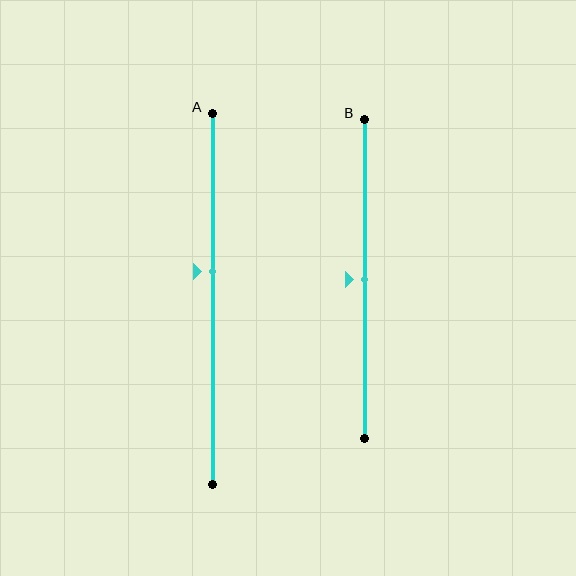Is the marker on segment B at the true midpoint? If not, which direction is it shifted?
Yes, the marker on segment B is at the true midpoint.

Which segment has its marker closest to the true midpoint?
Segment B has its marker closest to the true midpoint.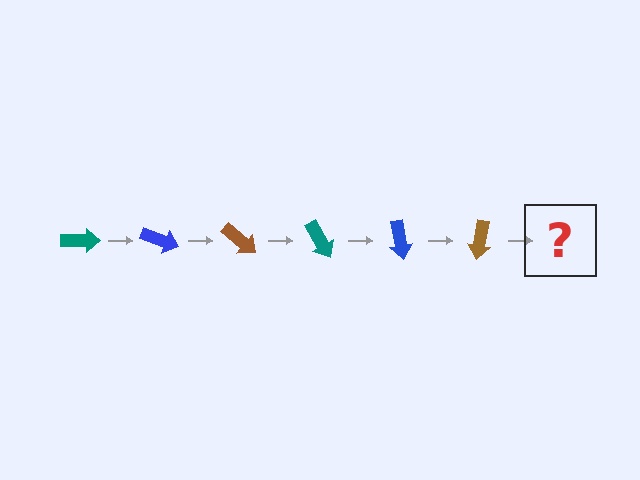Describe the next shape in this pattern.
It should be a teal arrow, rotated 120 degrees from the start.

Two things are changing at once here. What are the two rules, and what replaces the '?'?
The two rules are that it rotates 20 degrees each step and the color cycles through teal, blue, and brown. The '?' should be a teal arrow, rotated 120 degrees from the start.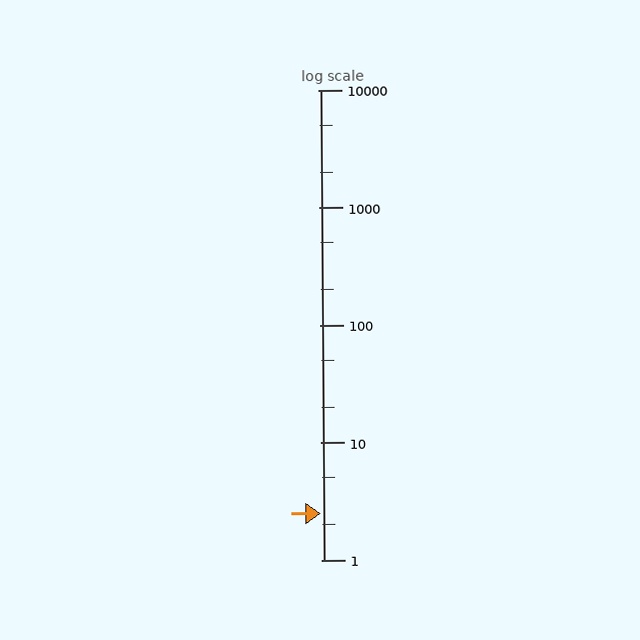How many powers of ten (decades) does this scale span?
The scale spans 4 decades, from 1 to 10000.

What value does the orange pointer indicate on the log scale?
The pointer indicates approximately 2.5.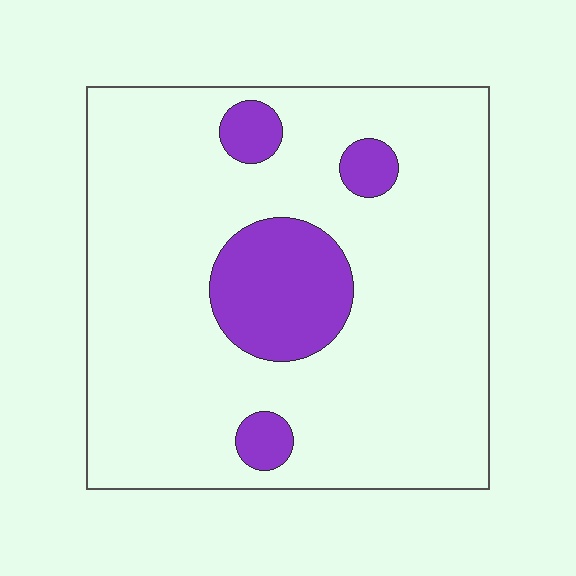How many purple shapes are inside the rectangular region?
4.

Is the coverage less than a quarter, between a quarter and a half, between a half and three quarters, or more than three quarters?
Less than a quarter.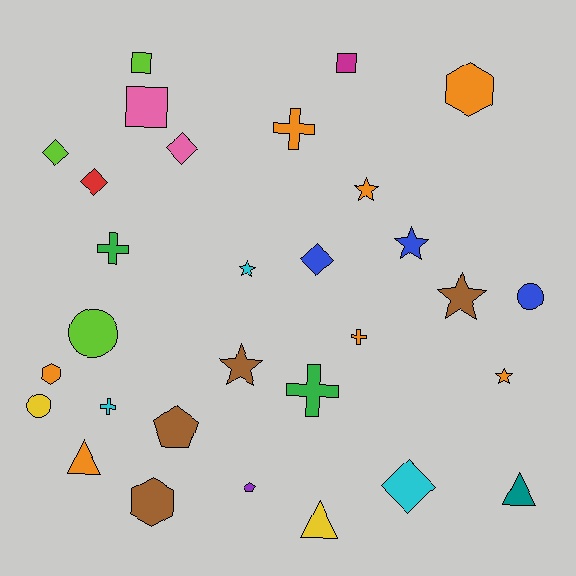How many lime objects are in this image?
There are 3 lime objects.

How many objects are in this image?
There are 30 objects.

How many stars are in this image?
There are 6 stars.